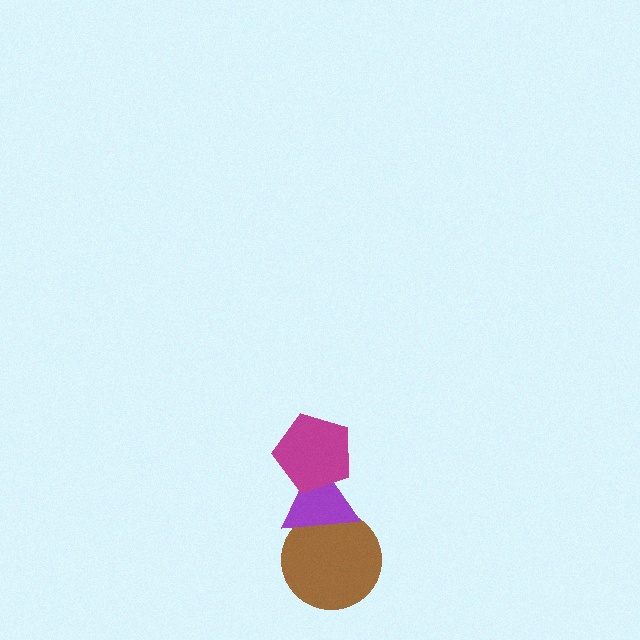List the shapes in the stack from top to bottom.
From top to bottom: the magenta pentagon, the purple triangle, the brown circle.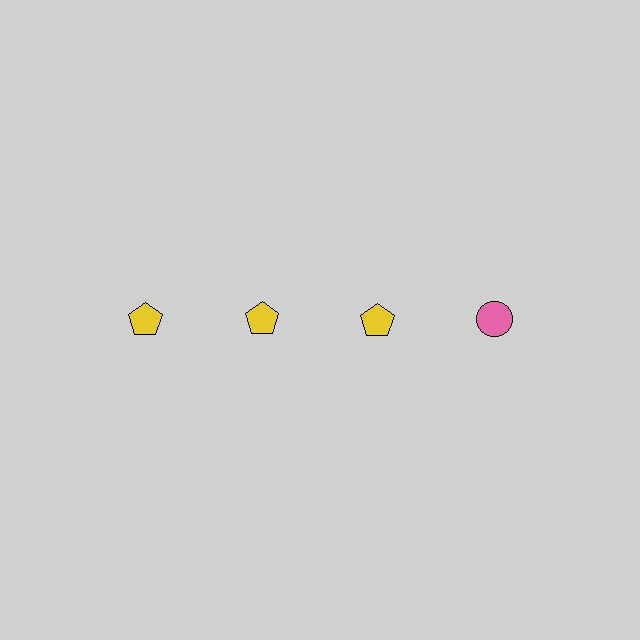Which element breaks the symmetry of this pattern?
The pink circle in the top row, second from right column breaks the symmetry. All other shapes are yellow pentagons.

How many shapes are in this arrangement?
There are 4 shapes arranged in a grid pattern.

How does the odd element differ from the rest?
It differs in both color (pink instead of yellow) and shape (circle instead of pentagon).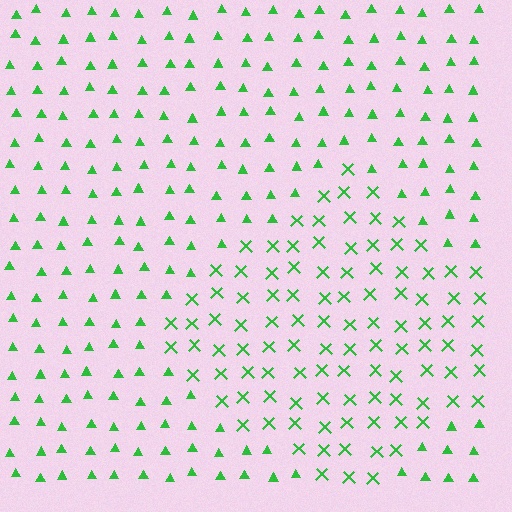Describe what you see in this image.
The image is filled with small green elements arranged in a uniform grid. A diamond-shaped region contains X marks, while the surrounding area contains triangles. The boundary is defined purely by the change in element shape.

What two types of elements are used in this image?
The image uses X marks inside the diamond region and triangles outside it.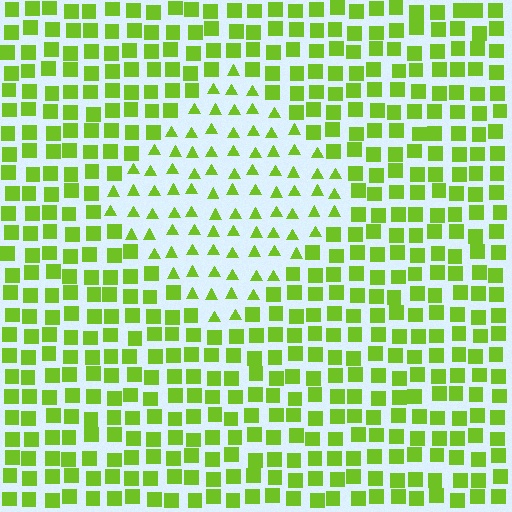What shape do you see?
I see a diamond.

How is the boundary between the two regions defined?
The boundary is defined by a change in element shape: triangles inside vs. squares outside. All elements share the same color and spacing.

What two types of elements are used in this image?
The image uses triangles inside the diamond region and squares outside it.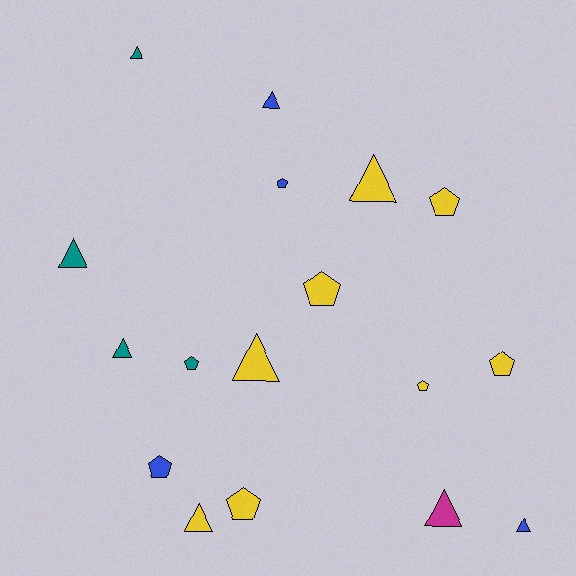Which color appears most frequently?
Yellow, with 8 objects.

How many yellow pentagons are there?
There are 5 yellow pentagons.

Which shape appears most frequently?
Triangle, with 9 objects.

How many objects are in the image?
There are 17 objects.